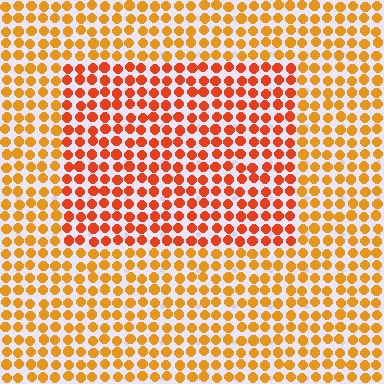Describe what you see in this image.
The image is filled with small orange elements in a uniform arrangement. A rectangle-shaped region is visible where the elements are tinted to a slightly different hue, forming a subtle color boundary.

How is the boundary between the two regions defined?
The boundary is defined purely by a slight shift in hue (about 27 degrees). Spacing, size, and orientation are identical on both sides.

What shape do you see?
I see a rectangle.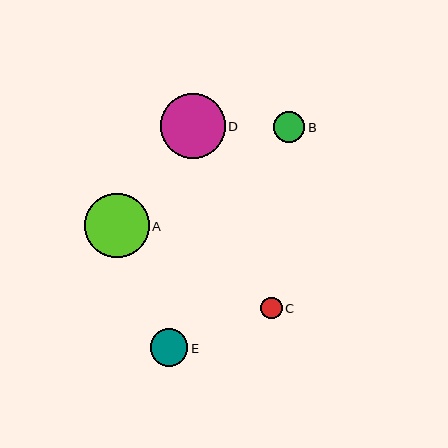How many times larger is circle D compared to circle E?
Circle D is approximately 1.7 times the size of circle E.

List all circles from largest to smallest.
From largest to smallest: D, A, E, B, C.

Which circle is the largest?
Circle D is the largest with a size of approximately 65 pixels.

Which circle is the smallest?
Circle C is the smallest with a size of approximately 22 pixels.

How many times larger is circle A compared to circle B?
Circle A is approximately 2.1 times the size of circle B.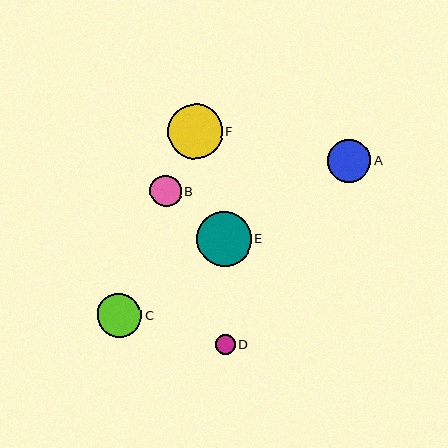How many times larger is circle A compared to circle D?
Circle A is approximately 2.2 times the size of circle D.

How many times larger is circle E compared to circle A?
Circle E is approximately 1.3 times the size of circle A.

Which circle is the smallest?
Circle D is the smallest with a size of approximately 20 pixels.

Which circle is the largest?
Circle F is the largest with a size of approximately 55 pixels.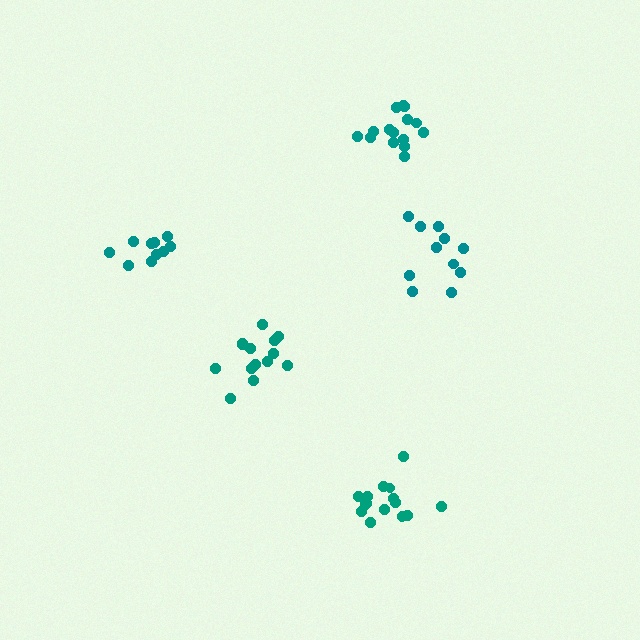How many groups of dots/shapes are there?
There are 5 groups.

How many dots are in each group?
Group 1: 11 dots, Group 2: 15 dots, Group 3: 10 dots, Group 4: 15 dots, Group 5: 14 dots (65 total).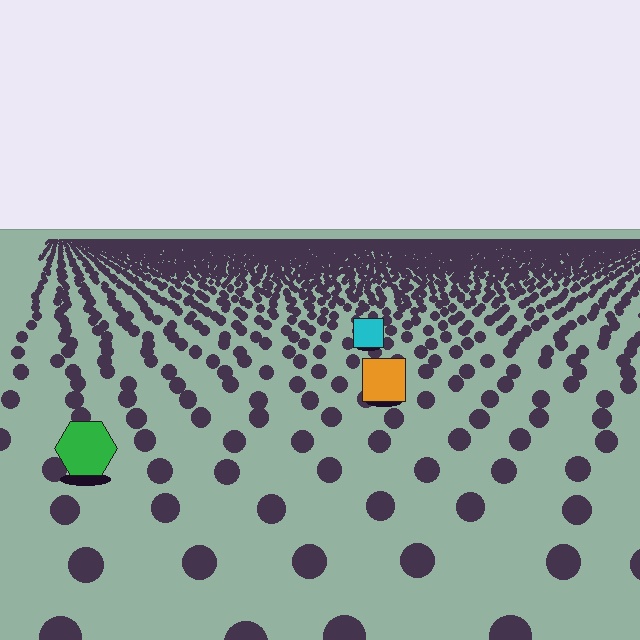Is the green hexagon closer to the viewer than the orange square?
Yes. The green hexagon is closer — you can tell from the texture gradient: the ground texture is coarser near it.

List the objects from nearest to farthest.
From nearest to farthest: the green hexagon, the orange square, the cyan square.